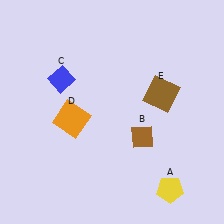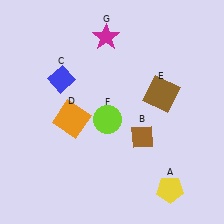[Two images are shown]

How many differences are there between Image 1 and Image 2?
There are 2 differences between the two images.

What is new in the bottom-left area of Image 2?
A lime circle (F) was added in the bottom-left area of Image 2.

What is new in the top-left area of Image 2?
A magenta star (G) was added in the top-left area of Image 2.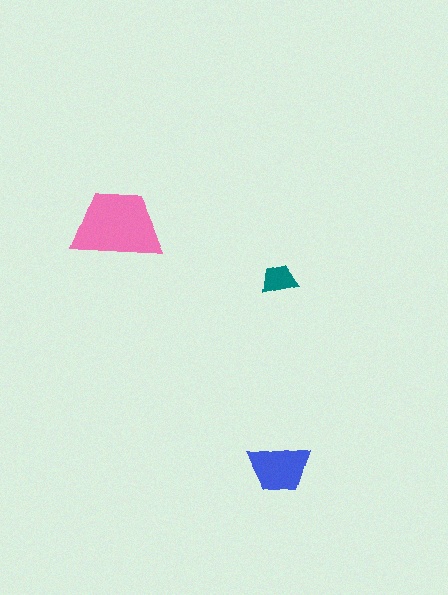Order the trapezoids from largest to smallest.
the pink one, the blue one, the teal one.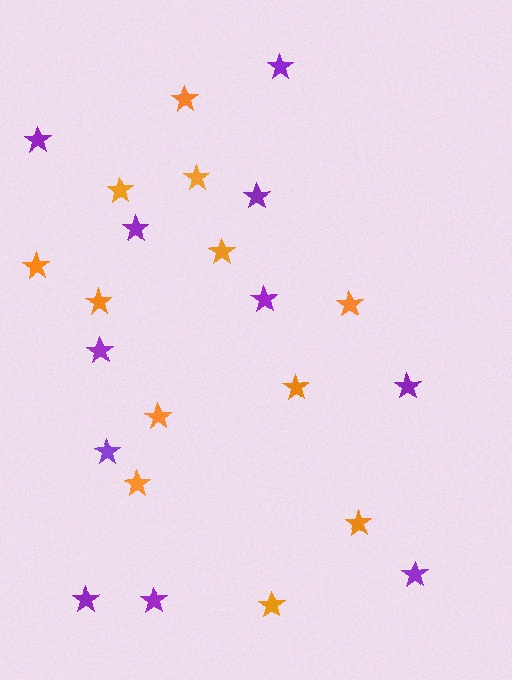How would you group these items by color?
There are 2 groups: one group of purple stars (11) and one group of orange stars (12).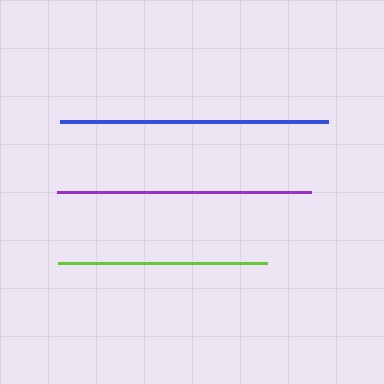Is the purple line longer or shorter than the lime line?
The purple line is longer than the lime line.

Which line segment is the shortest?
The lime line is the shortest at approximately 209 pixels.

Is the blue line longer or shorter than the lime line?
The blue line is longer than the lime line.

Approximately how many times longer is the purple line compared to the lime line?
The purple line is approximately 1.2 times the length of the lime line.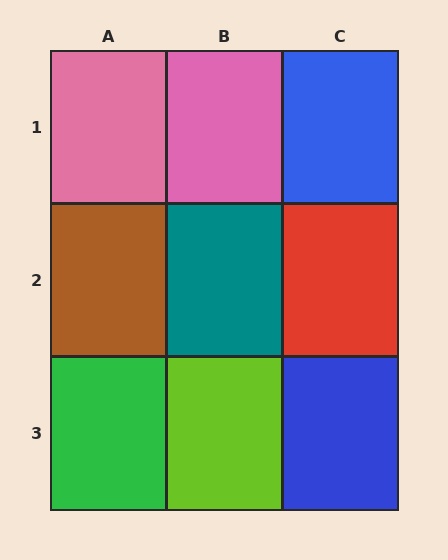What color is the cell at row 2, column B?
Teal.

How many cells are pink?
2 cells are pink.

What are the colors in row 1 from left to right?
Pink, pink, blue.